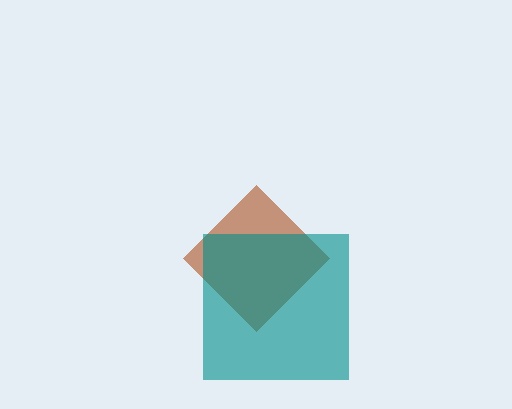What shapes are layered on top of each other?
The layered shapes are: a brown diamond, a teal square.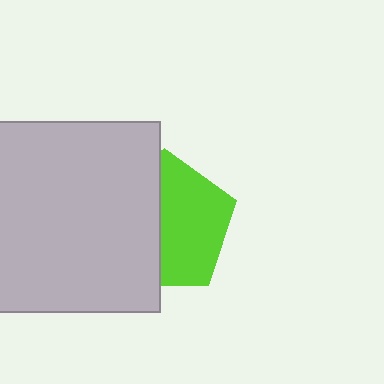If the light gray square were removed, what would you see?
You would see the complete lime pentagon.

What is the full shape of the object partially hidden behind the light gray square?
The partially hidden object is a lime pentagon.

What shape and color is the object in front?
The object in front is a light gray square.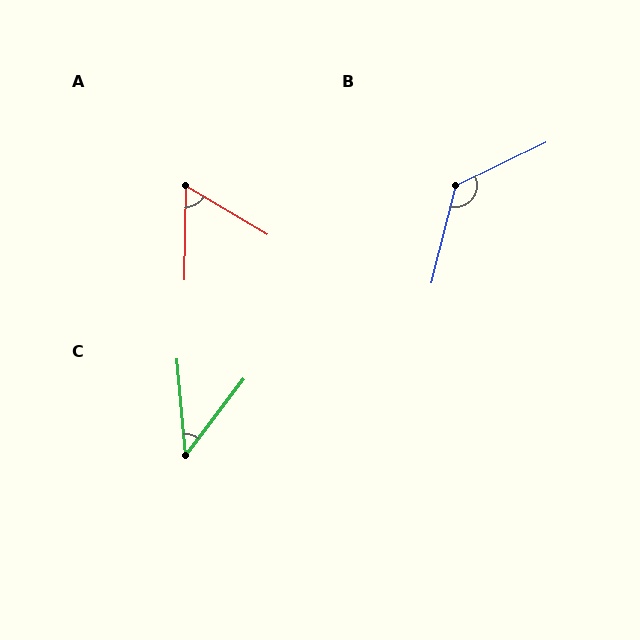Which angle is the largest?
B, at approximately 130 degrees.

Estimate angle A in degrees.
Approximately 60 degrees.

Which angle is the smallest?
C, at approximately 42 degrees.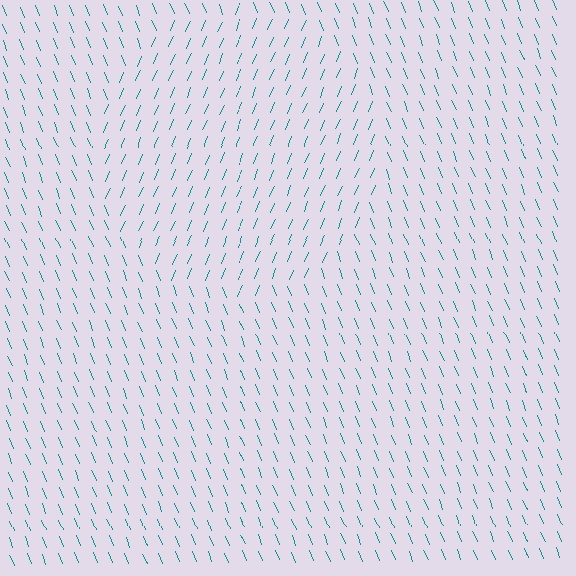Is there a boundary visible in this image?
Yes, there is a texture boundary formed by a change in line orientation.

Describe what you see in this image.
The image is filled with small teal line segments. A circle region in the image has lines oriented differently from the surrounding lines, creating a visible texture boundary.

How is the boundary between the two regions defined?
The boundary is defined purely by a change in line orientation (approximately 45 degrees difference). All lines are the same color and thickness.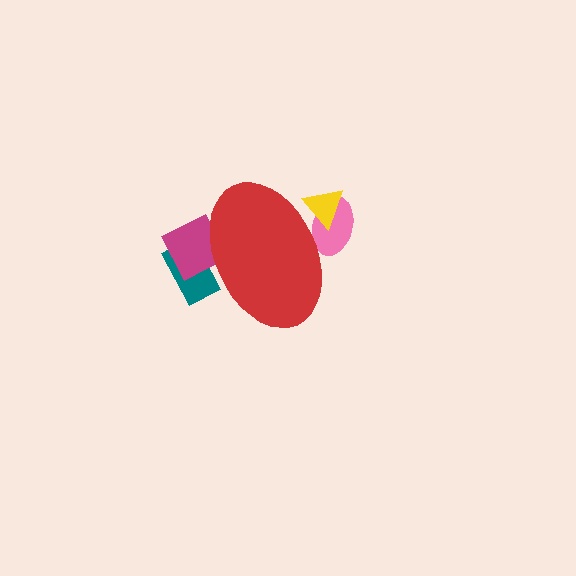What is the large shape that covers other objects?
A red ellipse.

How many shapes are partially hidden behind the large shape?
4 shapes are partially hidden.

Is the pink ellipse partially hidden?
Yes, the pink ellipse is partially hidden behind the red ellipse.